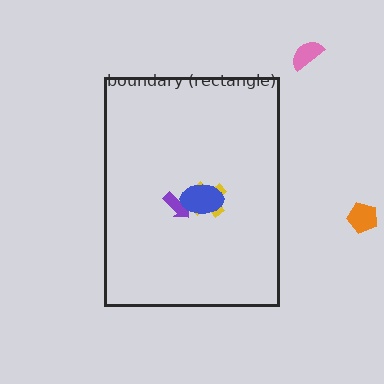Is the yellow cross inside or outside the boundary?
Inside.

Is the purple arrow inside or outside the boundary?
Inside.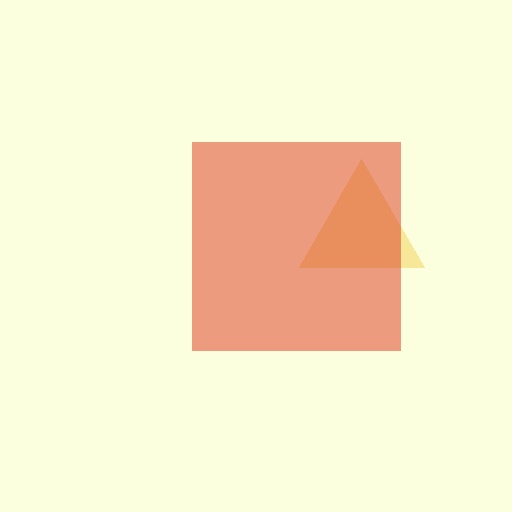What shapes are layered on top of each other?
The layered shapes are: a yellow triangle, a red square.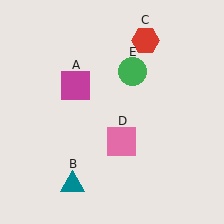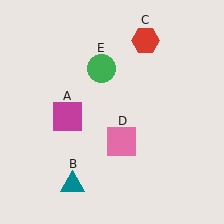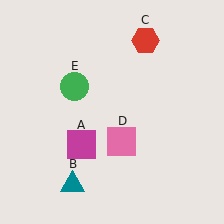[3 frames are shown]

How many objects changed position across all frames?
2 objects changed position: magenta square (object A), green circle (object E).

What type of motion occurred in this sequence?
The magenta square (object A), green circle (object E) rotated counterclockwise around the center of the scene.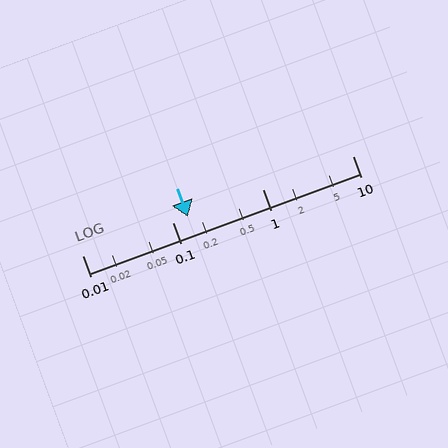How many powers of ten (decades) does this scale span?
The scale spans 3 decades, from 0.01 to 10.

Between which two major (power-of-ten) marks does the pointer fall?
The pointer is between 0.1 and 1.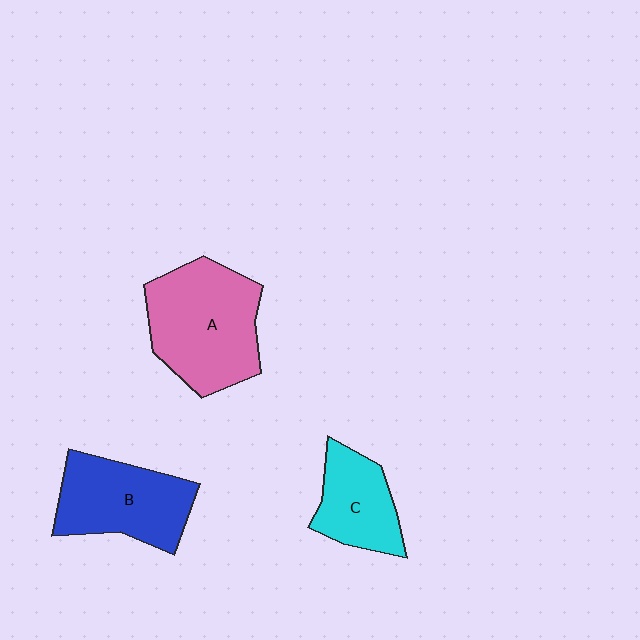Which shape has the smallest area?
Shape C (cyan).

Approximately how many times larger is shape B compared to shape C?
Approximately 1.4 times.